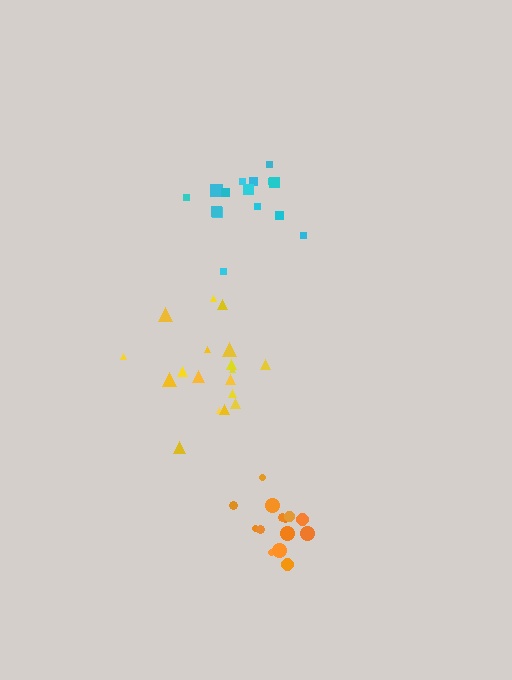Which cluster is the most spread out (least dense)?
Yellow.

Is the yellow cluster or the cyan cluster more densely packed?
Cyan.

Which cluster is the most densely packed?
Orange.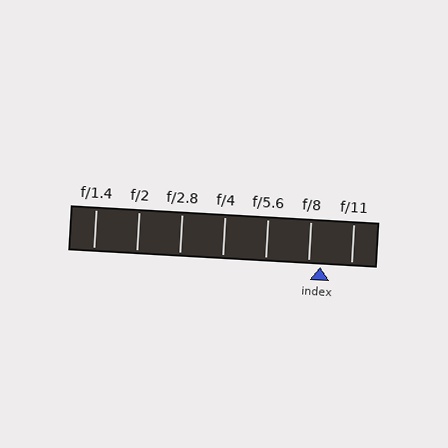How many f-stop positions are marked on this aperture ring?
There are 7 f-stop positions marked.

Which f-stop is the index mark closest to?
The index mark is closest to f/8.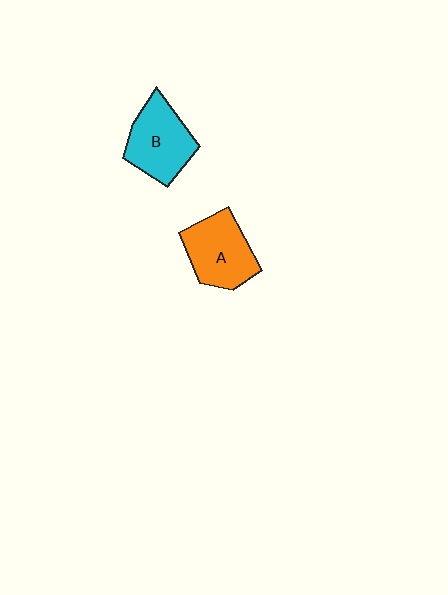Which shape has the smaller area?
Shape B (cyan).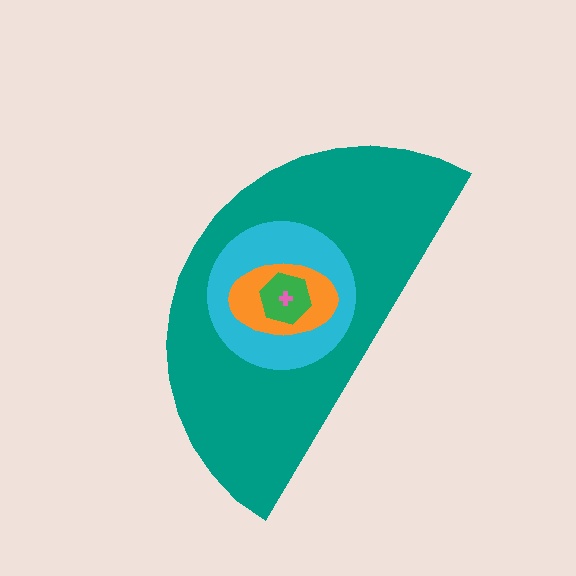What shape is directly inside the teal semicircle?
The cyan circle.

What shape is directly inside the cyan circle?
The orange ellipse.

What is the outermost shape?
The teal semicircle.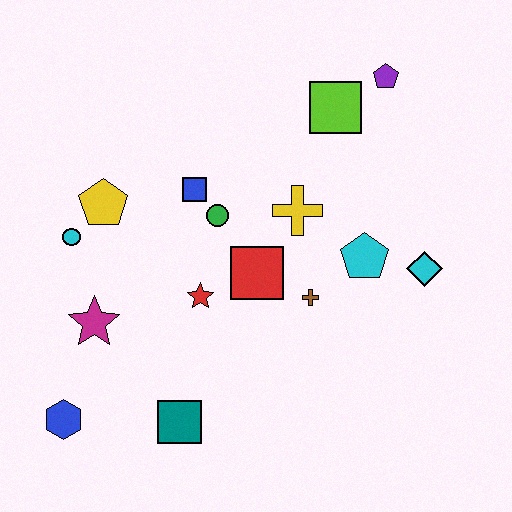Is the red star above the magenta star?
Yes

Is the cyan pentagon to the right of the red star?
Yes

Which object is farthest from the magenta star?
The purple pentagon is farthest from the magenta star.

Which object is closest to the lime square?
The purple pentagon is closest to the lime square.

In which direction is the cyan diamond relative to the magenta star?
The cyan diamond is to the right of the magenta star.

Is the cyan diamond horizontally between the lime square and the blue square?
No